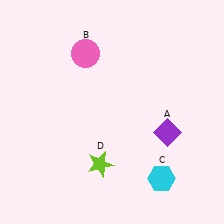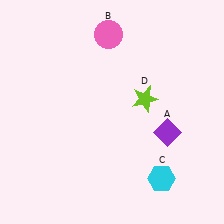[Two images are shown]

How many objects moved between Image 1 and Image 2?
2 objects moved between the two images.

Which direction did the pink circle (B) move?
The pink circle (B) moved right.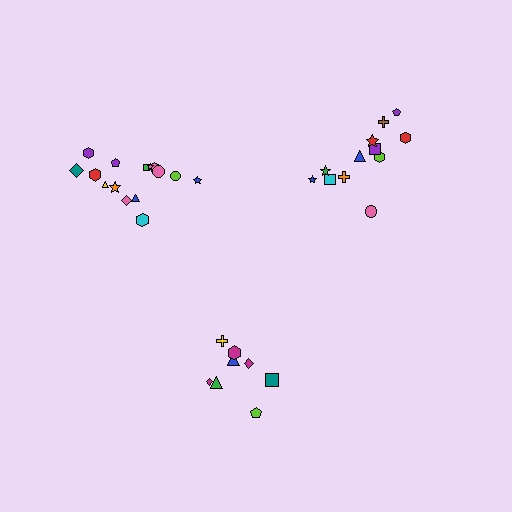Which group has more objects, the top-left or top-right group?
The top-left group.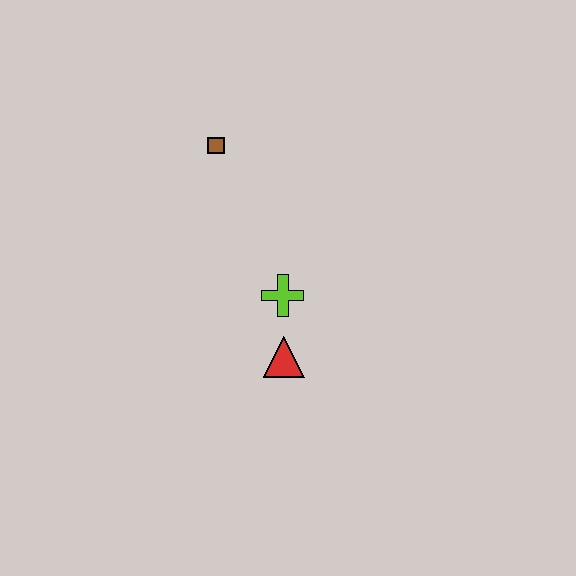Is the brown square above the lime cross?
Yes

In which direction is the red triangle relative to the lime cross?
The red triangle is below the lime cross.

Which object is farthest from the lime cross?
The brown square is farthest from the lime cross.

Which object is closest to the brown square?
The lime cross is closest to the brown square.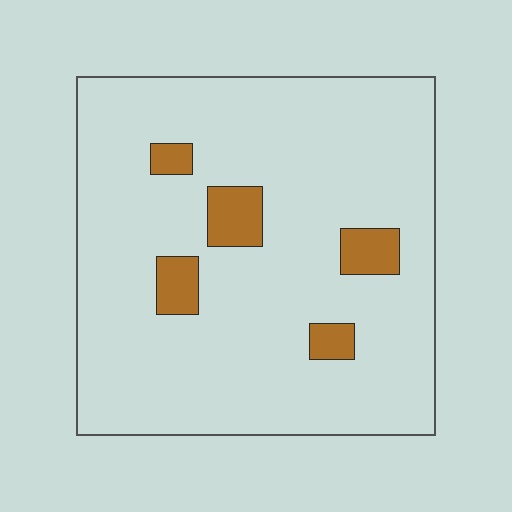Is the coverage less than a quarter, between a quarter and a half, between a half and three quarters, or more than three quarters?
Less than a quarter.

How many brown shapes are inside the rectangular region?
5.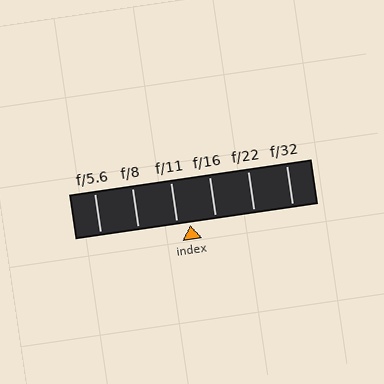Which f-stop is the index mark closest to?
The index mark is closest to f/11.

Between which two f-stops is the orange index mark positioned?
The index mark is between f/11 and f/16.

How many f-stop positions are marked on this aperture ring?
There are 6 f-stop positions marked.